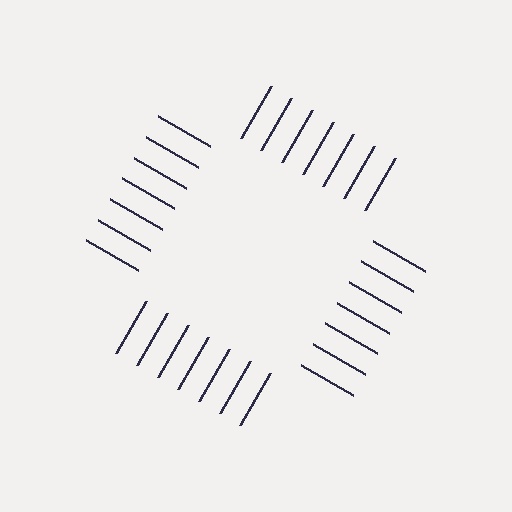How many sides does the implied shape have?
4 sides — the line-ends trace a square.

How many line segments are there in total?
28 — 7 along each of the 4 edges.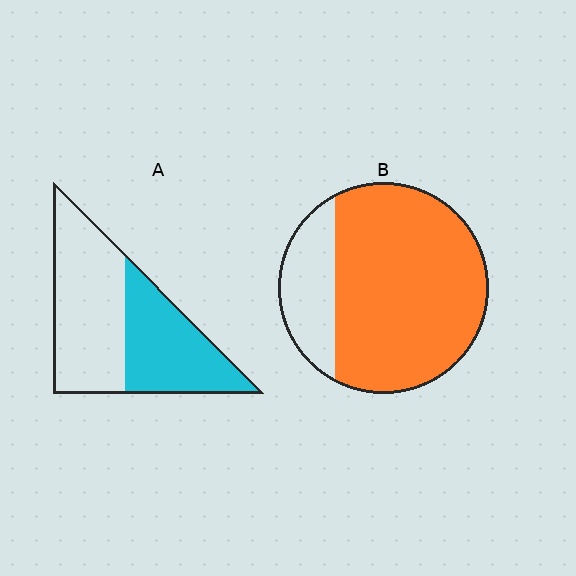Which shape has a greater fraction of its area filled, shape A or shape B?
Shape B.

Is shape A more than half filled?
No.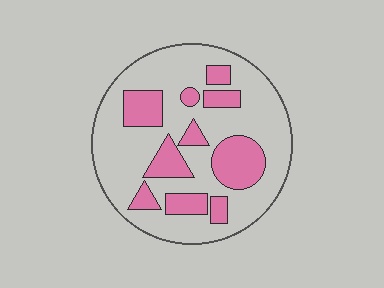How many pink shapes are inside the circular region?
10.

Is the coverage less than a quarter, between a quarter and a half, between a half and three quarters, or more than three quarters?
Between a quarter and a half.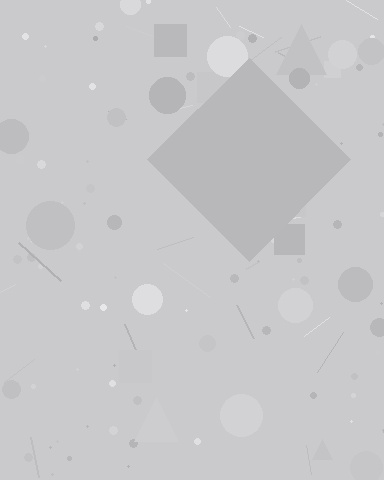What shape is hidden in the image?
A diamond is hidden in the image.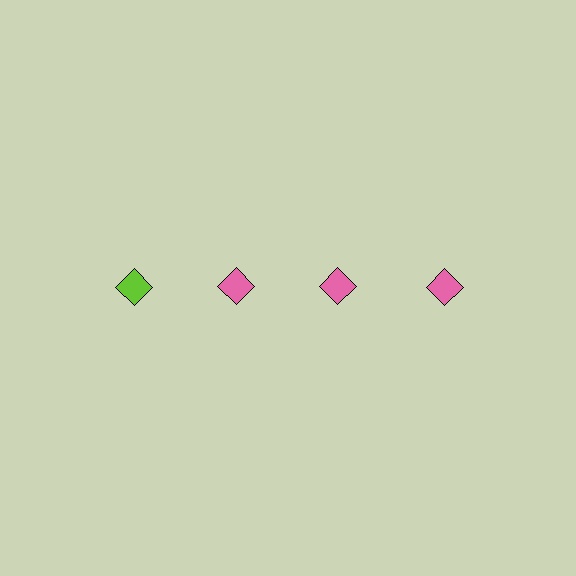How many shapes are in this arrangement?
There are 4 shapes arranged in a grid pattern.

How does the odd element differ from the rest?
It has a different color: lime instead of pink.